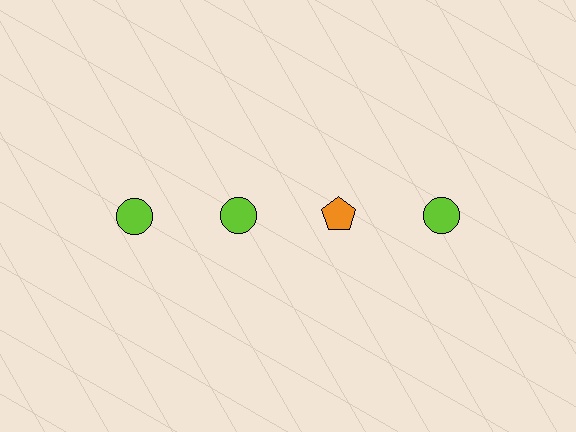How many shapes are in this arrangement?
There are 4 shapes arranged in a grid pattern.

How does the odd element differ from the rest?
It differs in both color (orange instead of lime) and shape (pentagon instead of circle).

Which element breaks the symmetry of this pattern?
The orange pentagon in the top row, center column breaks the symmetry. All other shapes are lime circles.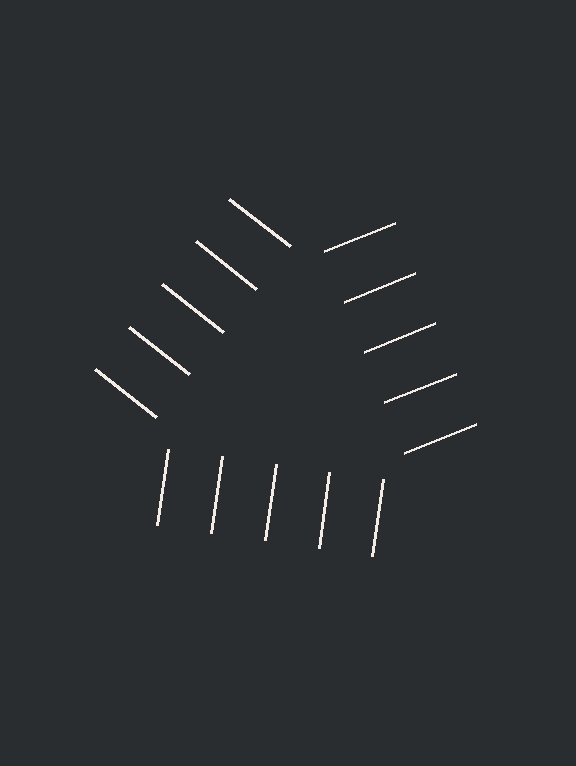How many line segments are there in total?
15 — 5 along each of the 3 edges.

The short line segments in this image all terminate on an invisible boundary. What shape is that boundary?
An illusory triangle — the line segments terminate on its edges but no continuous stroke is drawn.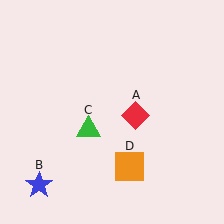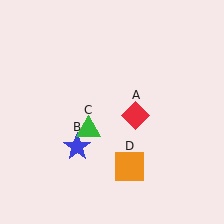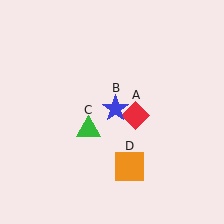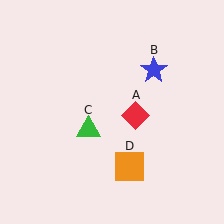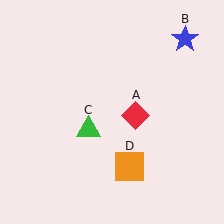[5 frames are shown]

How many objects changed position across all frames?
1 object changed position: blue star (object B).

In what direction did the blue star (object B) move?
The blue star (object B) moved up and to the right.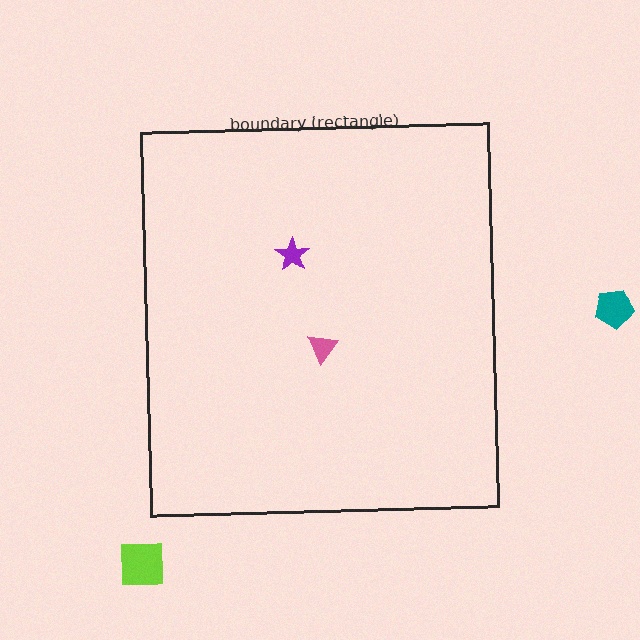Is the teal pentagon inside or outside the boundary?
Outside.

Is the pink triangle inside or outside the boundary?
Inside.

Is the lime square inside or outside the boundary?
Outside.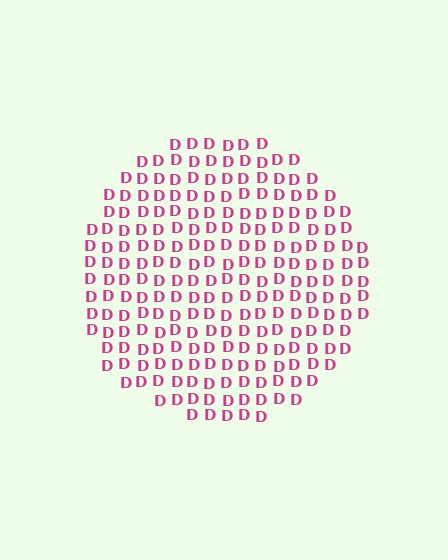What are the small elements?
The small elements are letter D's.